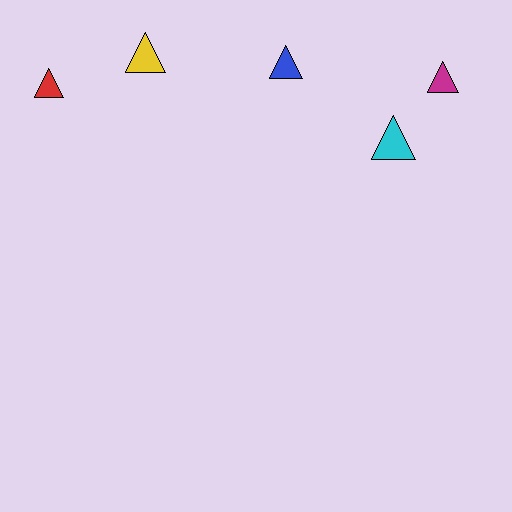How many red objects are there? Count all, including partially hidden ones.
There is 1 red object.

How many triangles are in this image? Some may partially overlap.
There are 5 triangles.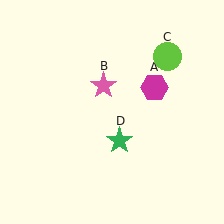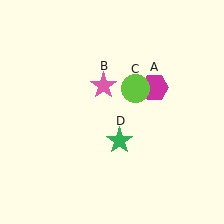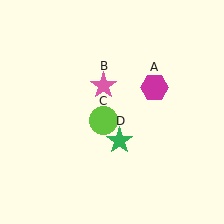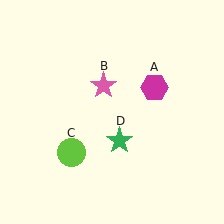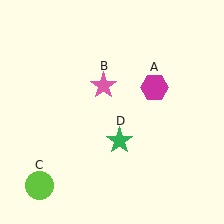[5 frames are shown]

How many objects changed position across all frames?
1 object changed position: lime circle (object C).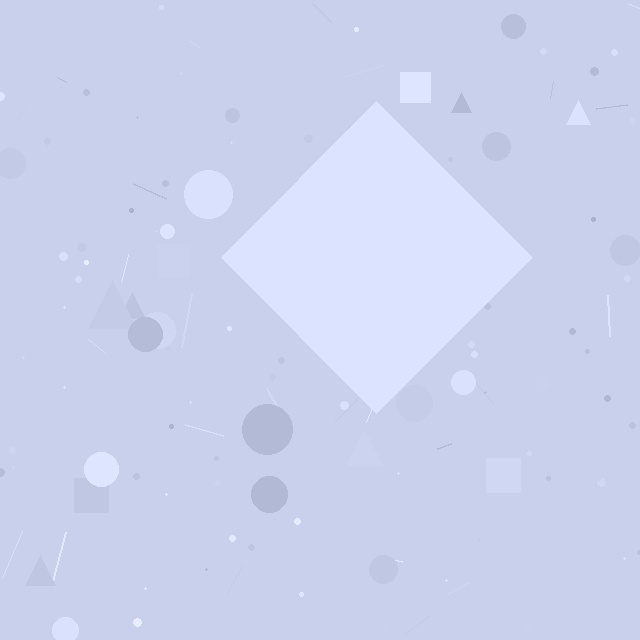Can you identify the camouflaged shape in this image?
The camouflaged shape is a diamond.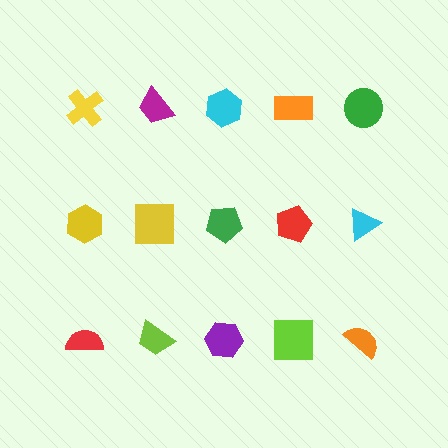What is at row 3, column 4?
A lime square.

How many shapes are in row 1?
5 shapes.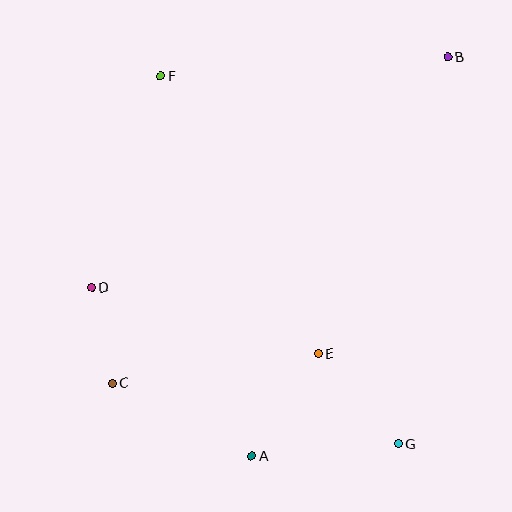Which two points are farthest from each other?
Points B and C are farthest from each other.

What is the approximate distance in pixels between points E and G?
The distance between E and G is approximately 121 pixels.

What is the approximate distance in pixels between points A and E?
The distance between A and E is approximately 122 pixels.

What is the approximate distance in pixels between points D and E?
The distance between D and E is approximately 236 pixels.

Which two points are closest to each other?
Points C and D are closest to each other.